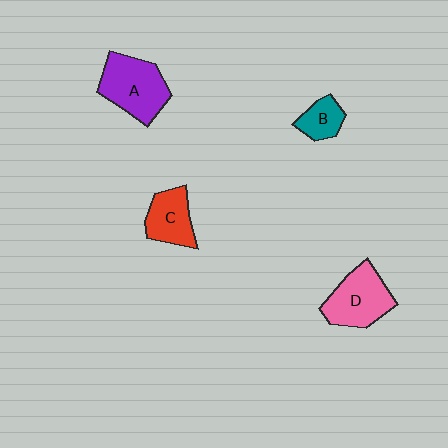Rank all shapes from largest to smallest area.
From largest to smallest: A (purple), D (pink), C (red), B (teal).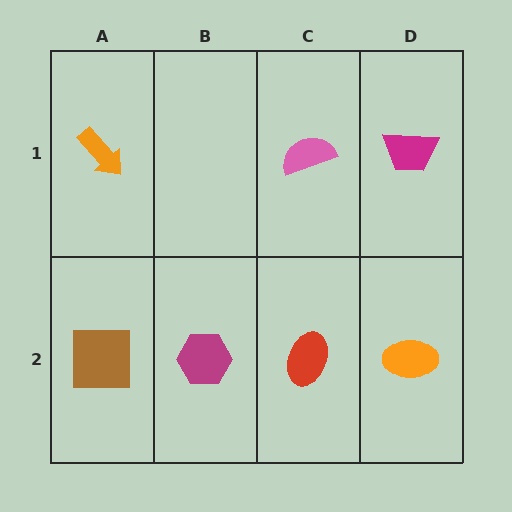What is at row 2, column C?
A red ellipse.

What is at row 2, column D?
An orange ellipse.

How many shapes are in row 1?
3 shapes.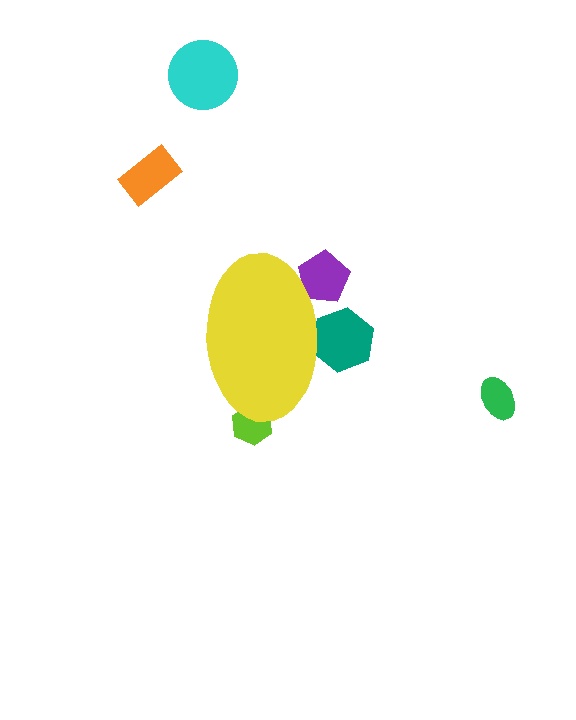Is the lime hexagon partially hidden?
Yes, the lime hexagon is partially hidden behind the yellow ellipse.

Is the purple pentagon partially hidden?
Yes, the purple pentagon is partially hidden behind the yellow ellipse.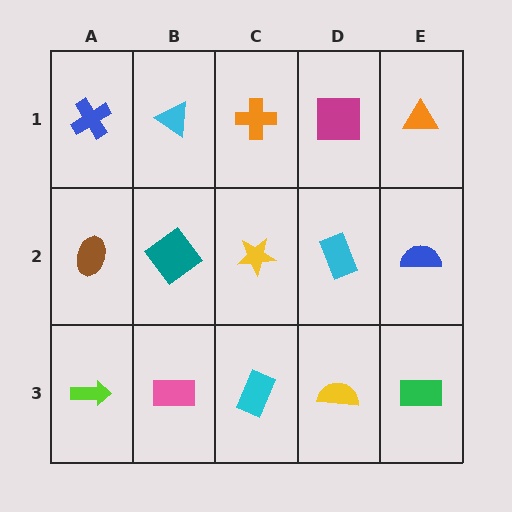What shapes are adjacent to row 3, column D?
A cyan rectangle (row 2, column D), a cyan rectangle (row 3, column C), a green rectangle (row 3, column E).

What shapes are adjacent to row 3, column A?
A brown ellipse (row 2, column A), a pink rectangle (row 3, column B).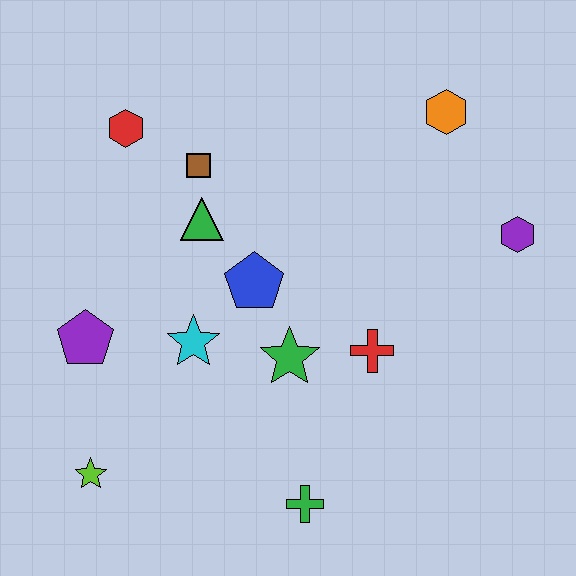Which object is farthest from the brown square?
The green cross is farthest from the brown square.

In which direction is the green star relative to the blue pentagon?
The green star is below the blue pentagon.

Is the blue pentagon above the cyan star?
Yes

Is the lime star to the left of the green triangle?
Yes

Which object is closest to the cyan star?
The blue pentagon is closest to the cyan star.